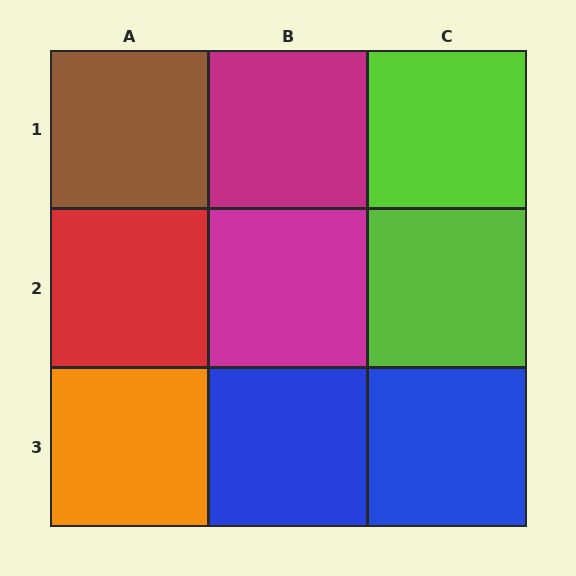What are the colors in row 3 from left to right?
Orange, blue, blue.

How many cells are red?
1 cell is red.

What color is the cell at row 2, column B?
Magenta.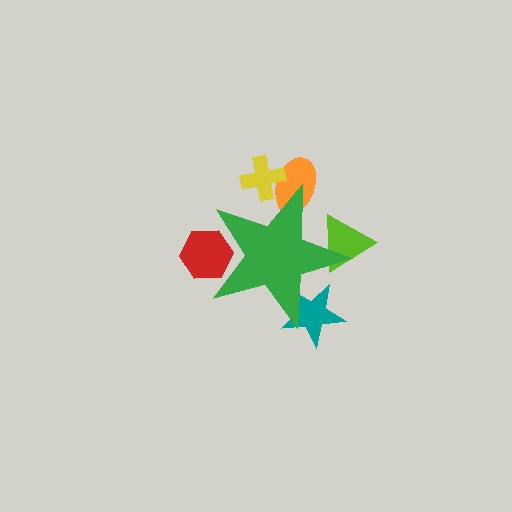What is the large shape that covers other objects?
A green star.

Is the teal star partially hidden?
Yes, the teal star is partially hidden behind the green star.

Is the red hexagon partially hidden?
Yes, the red hexagon is partially hidden behind the green star.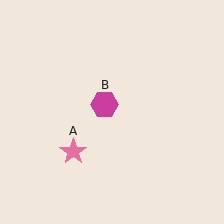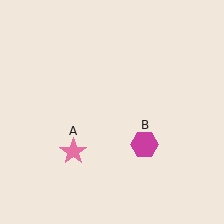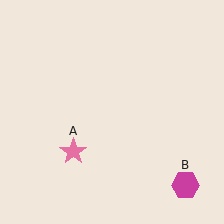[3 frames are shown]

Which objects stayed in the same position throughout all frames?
Pink star (object A) remained stationary.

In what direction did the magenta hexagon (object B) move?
The magenta hexagon (object B) moved down and to the right.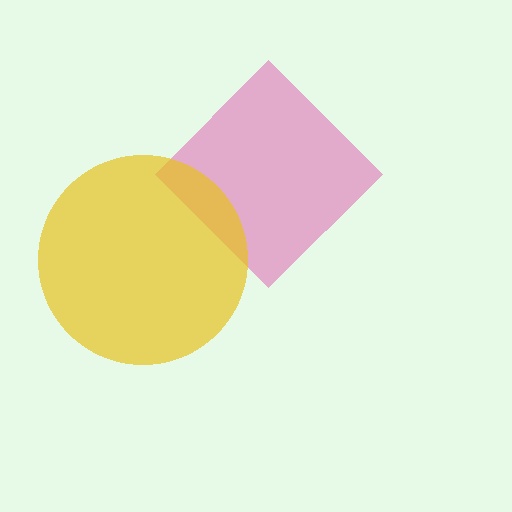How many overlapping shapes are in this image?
There are 2 overlapping shapes in the image.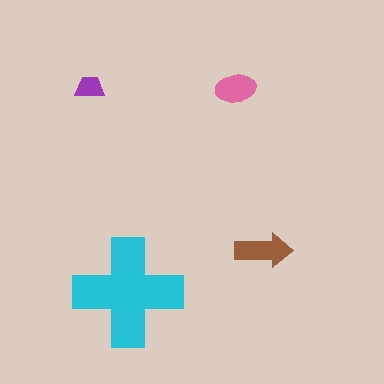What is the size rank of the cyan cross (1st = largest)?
1st.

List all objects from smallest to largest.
The purple trapezoid, the pink ellipse, the brown arrow, the cyan cross.